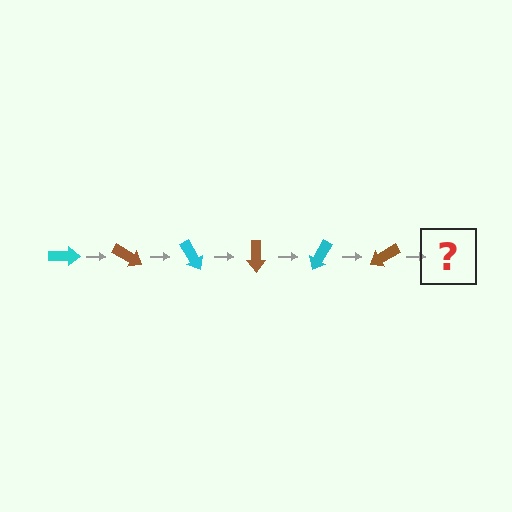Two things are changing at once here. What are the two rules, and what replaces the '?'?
The two rules are that it rotates 30 degrees each step and the color cycles through cyan and brown. The '?' should be a cyan arrow, rotated 180 degrees from the start.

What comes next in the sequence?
The next element should be a cyan arrow, rotated 180 degrees from the start.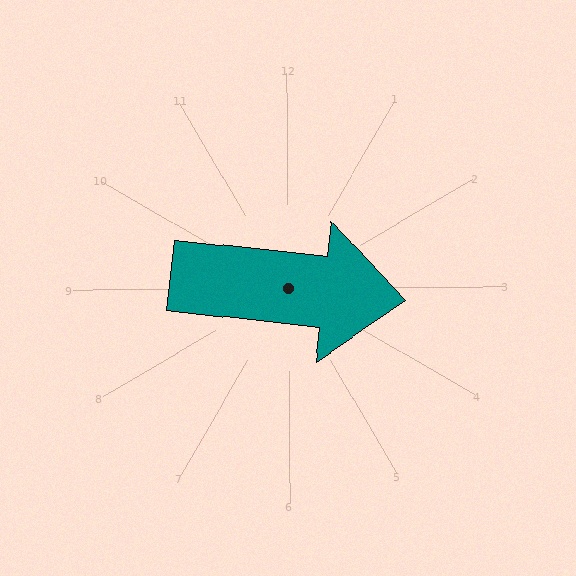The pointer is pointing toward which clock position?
Roughly 3 o'clock.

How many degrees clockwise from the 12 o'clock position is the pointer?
Approximately 97 degrees.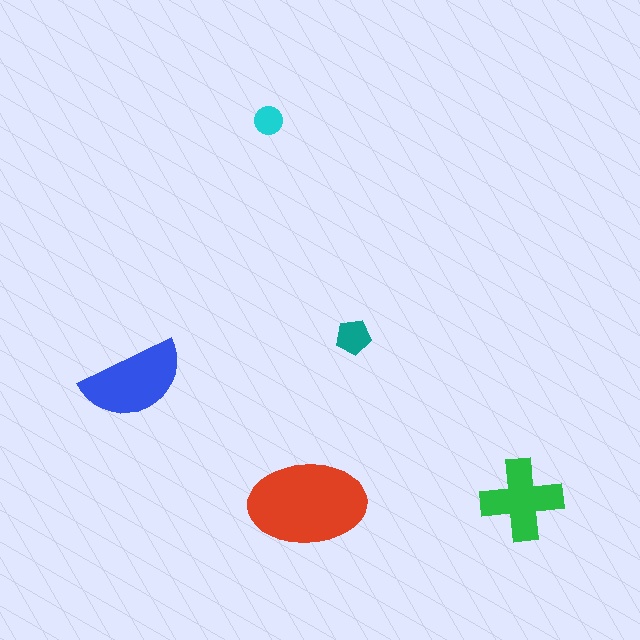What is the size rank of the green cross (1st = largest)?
3rd.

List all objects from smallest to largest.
The cyan circle, the teal pentagon, the green cross, the blue semicircle, the red ellipse.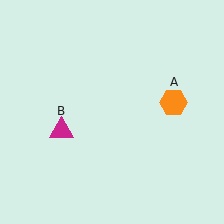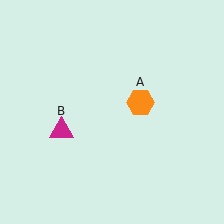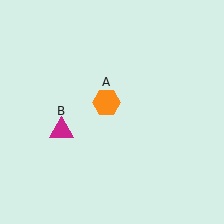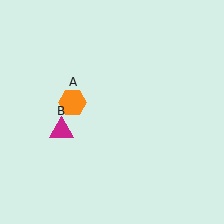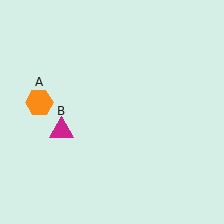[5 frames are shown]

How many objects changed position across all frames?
1 object changed position: orange hexagon (object A).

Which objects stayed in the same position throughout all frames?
Magenta triangle (object B) remained stationary.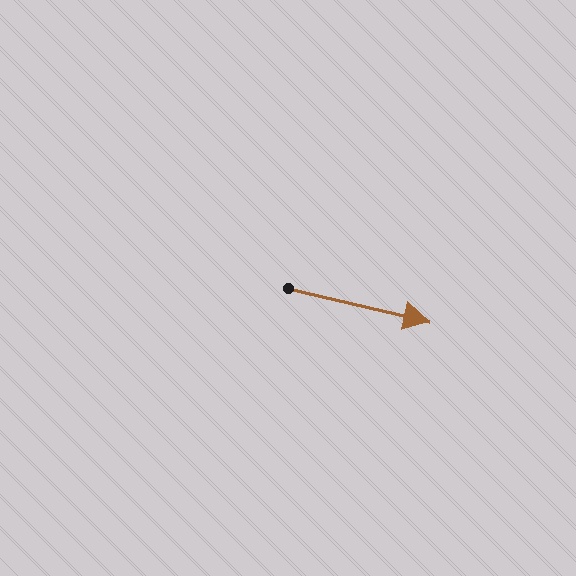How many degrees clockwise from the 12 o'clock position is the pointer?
Approximately 103 degrees.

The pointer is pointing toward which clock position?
Roughly 3 o'clock.